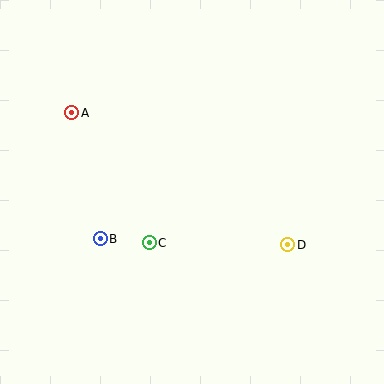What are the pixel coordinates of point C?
Point C is at (149, 243).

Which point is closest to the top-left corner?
Point A is closest to the top-left corner.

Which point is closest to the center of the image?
Point C at (149, 243) is closest to the center.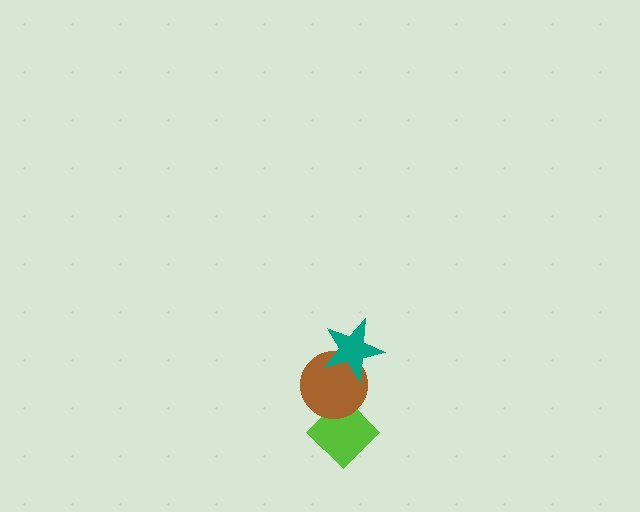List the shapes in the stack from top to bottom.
From top to bottom: the teal star, the brown circle, the lime diamond.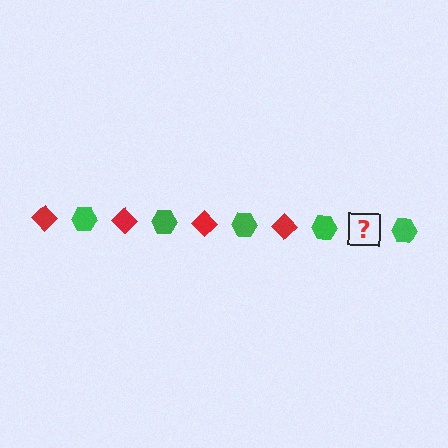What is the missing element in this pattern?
The missing element is a red diamond.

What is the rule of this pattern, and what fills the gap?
The rule is that the pattern alternates between red diamond and green hexagon. The gap should be filled with a red diamond.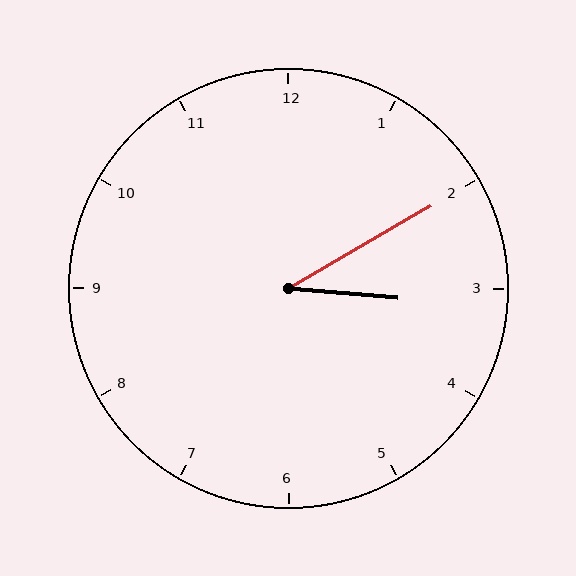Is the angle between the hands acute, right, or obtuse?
It is acute.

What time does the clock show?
3:10.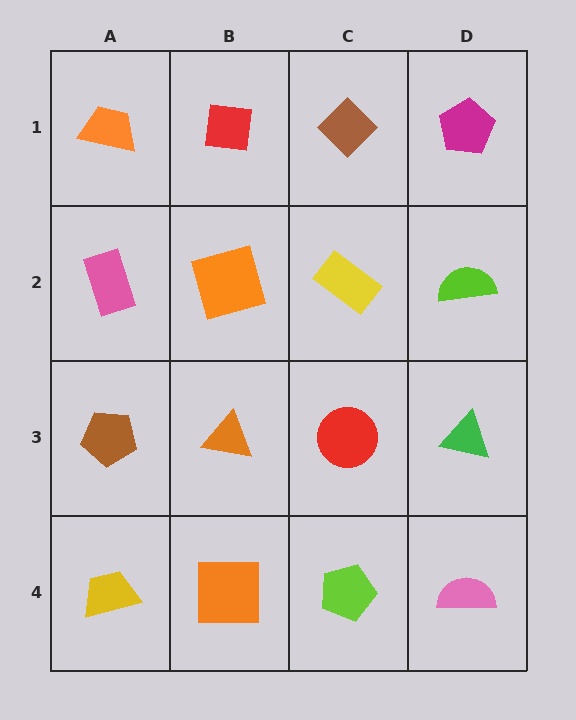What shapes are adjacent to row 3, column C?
A yellow rectangle (row 2, column C), a lime pentagon (row 4, column C), an orange triangle (row 3, column B), a green triangle (row 3, column D).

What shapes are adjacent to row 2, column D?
A magenta pentagon (row 1, column D), a green triangle (row 3, column D), a yellow rectangle (row 2, column C).